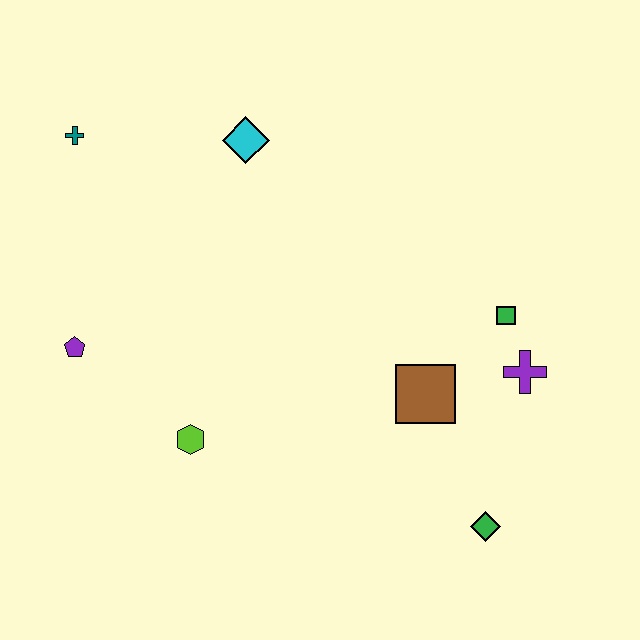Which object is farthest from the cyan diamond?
The green diamond is farthest from the cyan diamond.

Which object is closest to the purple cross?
The green square is closest to the purple cross.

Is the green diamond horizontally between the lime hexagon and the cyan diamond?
No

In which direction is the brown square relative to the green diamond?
The brown square is above the green diamond.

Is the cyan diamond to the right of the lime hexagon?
Yes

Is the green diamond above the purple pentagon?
No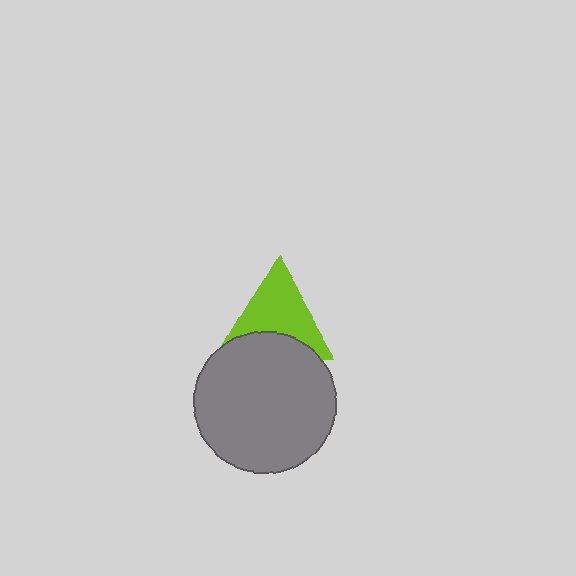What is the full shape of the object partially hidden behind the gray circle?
The partially hidden object is a lime triangle.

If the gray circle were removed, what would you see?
You would see the complete lime triangle.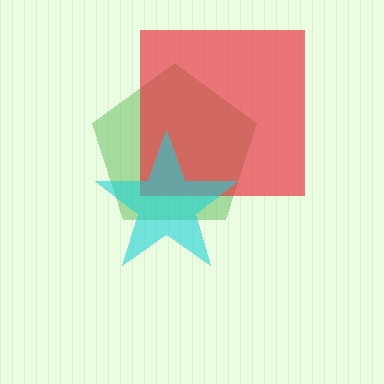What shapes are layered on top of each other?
The layered shapes are: a green pentagon, a red square, a cyan star.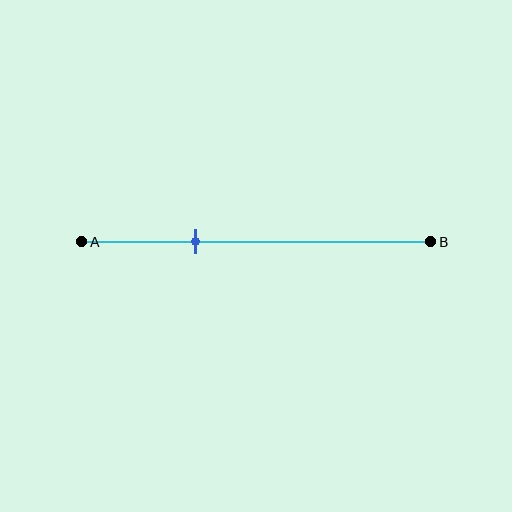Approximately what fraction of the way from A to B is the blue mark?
The blue mark is approximately 35% of the way from A to B.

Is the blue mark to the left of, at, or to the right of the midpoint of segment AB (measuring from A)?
The blue mark is to the left of the midpoint of segment AB.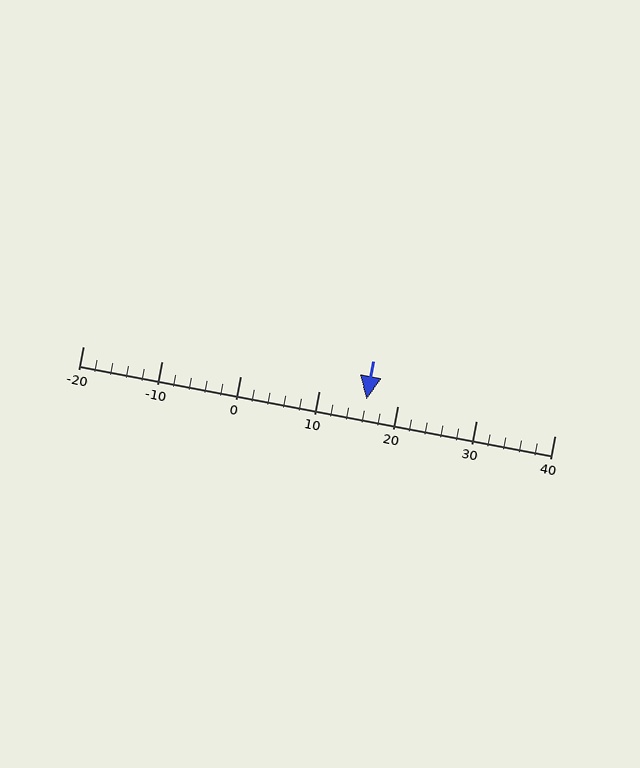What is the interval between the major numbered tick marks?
The major tick marks are spaced 10 units apart.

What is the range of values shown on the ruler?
The ruler shows values from -20 to 40.